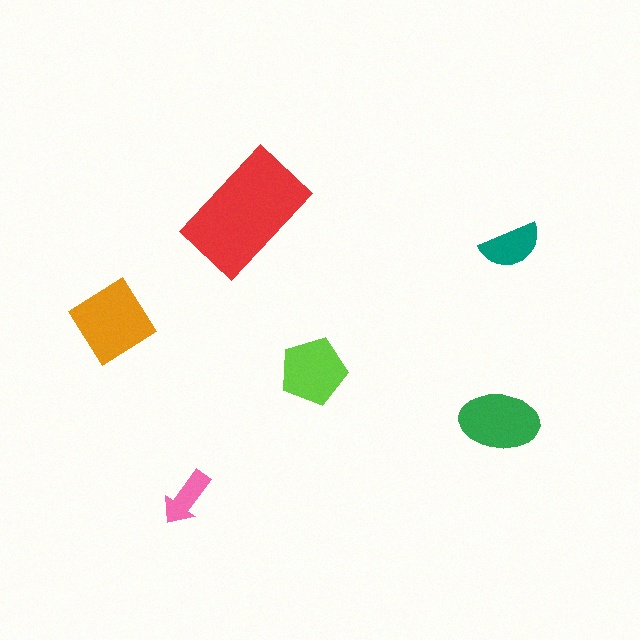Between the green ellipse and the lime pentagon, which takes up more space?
The green ellipse.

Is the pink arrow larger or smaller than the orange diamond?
Smaller.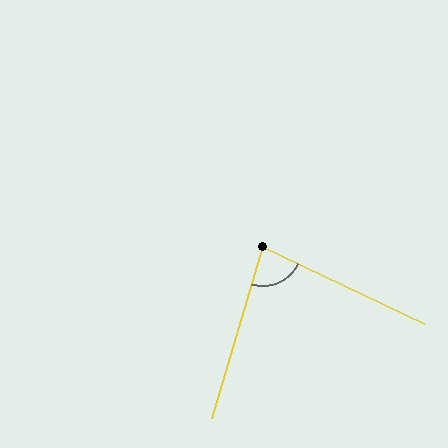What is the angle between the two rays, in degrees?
Approximately 81 degrees.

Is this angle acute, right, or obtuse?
It is acute.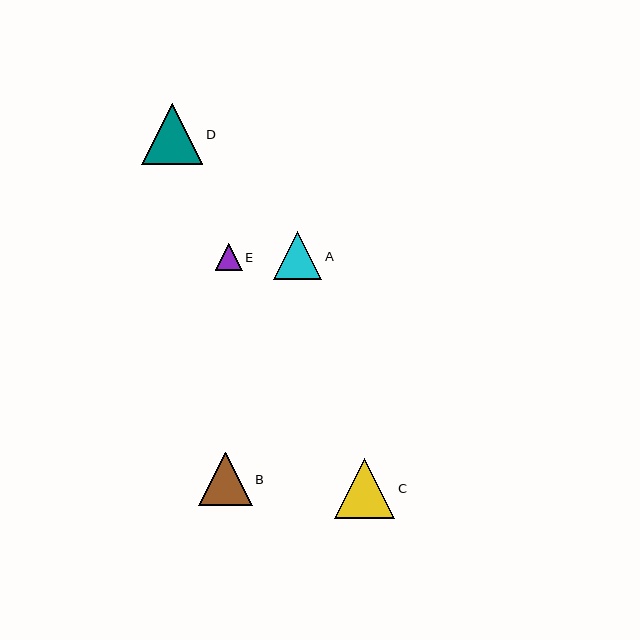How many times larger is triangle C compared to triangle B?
Triangle C is approximately 1.1 times the size of triangle B.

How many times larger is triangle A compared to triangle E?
Triangle A is approximately 1.8 times the size of triangle E.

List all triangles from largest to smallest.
From largest to smallest: D, C, B, A, E.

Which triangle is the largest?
Triangle D is the largest with a size of approximately 61 pixels.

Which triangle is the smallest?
Triangle E is the smallest with a size of approximately 27 pixels.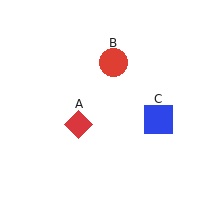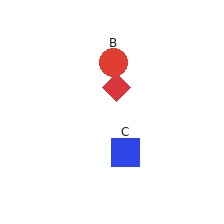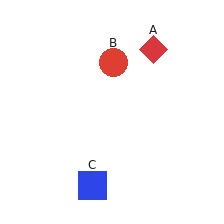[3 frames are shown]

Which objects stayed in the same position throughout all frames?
Red circle (object B) remained stationary.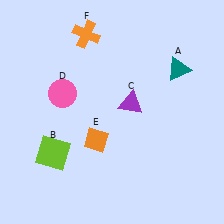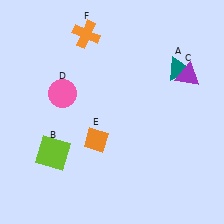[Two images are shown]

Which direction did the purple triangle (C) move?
The purple triangle (C) moved right.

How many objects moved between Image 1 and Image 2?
1 object moved between the two images.